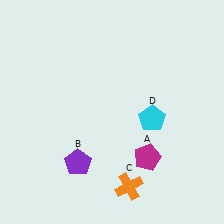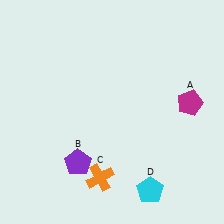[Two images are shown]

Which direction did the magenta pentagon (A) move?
The magenta pentagon (A) moved up.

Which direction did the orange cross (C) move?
The orange cross (C) moved left.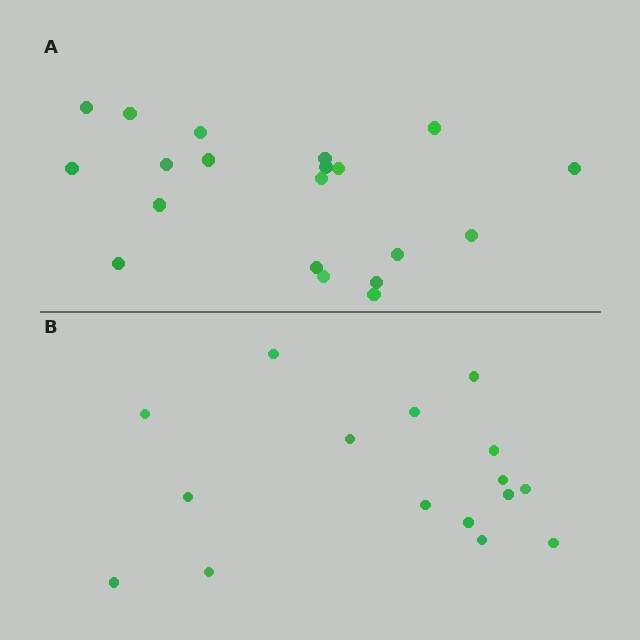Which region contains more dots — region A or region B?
Region A (the top region) has more dots.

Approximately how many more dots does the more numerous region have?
Region A has about 4 more dots than region B.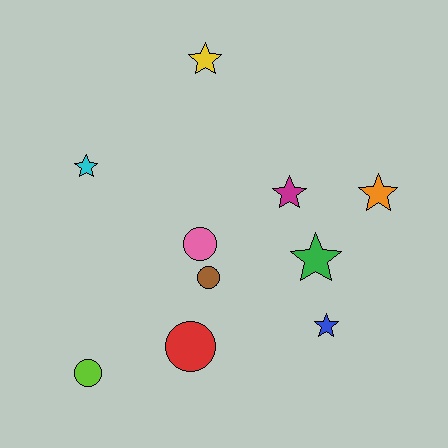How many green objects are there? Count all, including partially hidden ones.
There is 1 green object.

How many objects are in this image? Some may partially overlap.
There are 10 objects.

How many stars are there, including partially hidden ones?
There are 6 stars.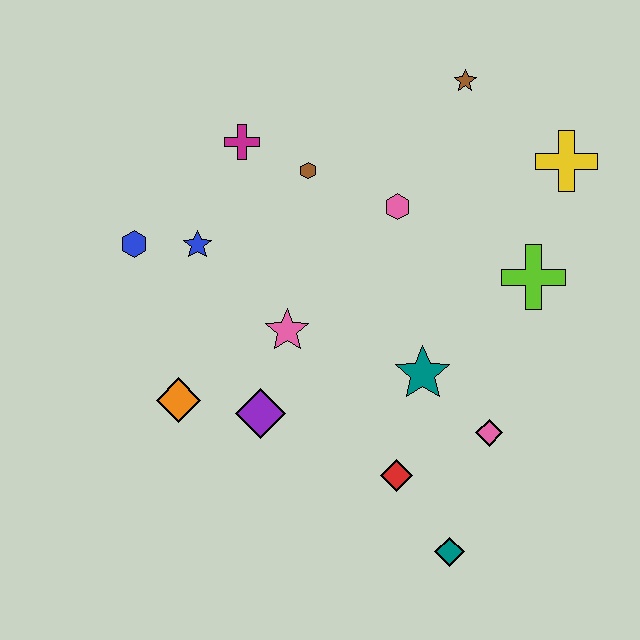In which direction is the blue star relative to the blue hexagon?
The blue star is to the right of the blue hexagon.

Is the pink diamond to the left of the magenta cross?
No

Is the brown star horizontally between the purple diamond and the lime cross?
Yes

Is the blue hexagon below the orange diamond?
No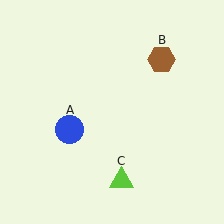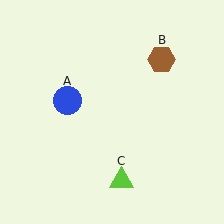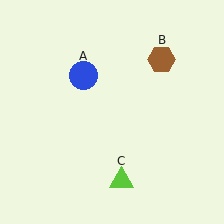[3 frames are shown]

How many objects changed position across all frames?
1 object changed position: blue circle (object A).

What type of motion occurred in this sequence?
The blue circle (object A) rotated clockwise around the center of the scene.